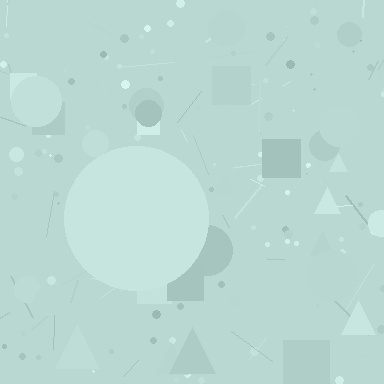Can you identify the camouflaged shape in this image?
The camouflaged shape is a circle.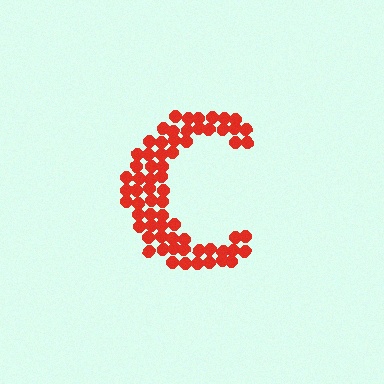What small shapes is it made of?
It is made of small circles.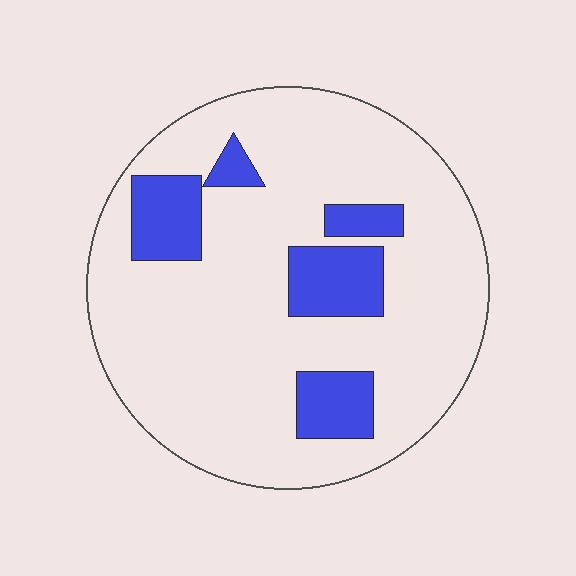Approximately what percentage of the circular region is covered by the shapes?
Approximately 20%.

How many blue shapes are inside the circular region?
5.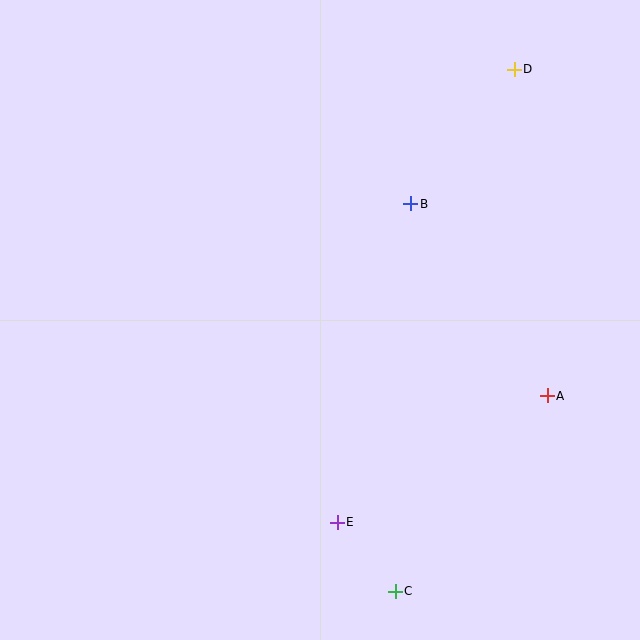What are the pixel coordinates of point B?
Point B is at (411, 204).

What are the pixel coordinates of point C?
Point C is at (395, 591).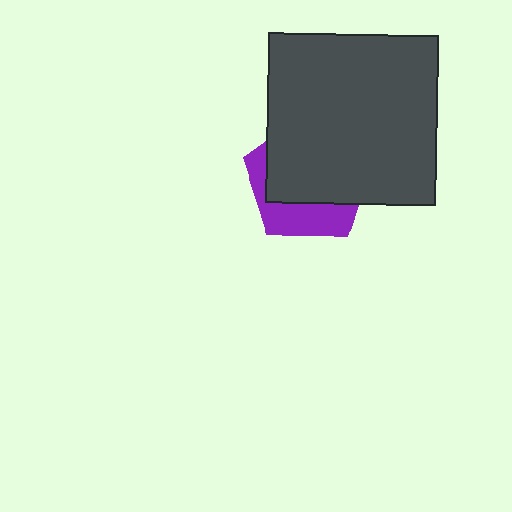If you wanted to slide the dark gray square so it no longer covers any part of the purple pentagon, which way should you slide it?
Slide it up — that is the most direct way to separate the two shapes.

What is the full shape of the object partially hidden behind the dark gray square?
The partially hidden object is a purple pentagon.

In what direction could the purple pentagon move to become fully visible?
The purple pentagon could move down. That would shift it out from behind the dark gray square entirely.